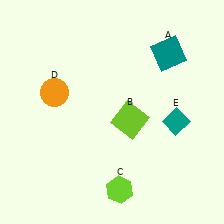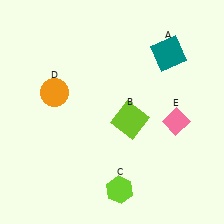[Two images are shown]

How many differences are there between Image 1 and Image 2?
There is 1 difference between the two images.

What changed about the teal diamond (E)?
In Image 1, E is teal. In Image 2, it changed to pink.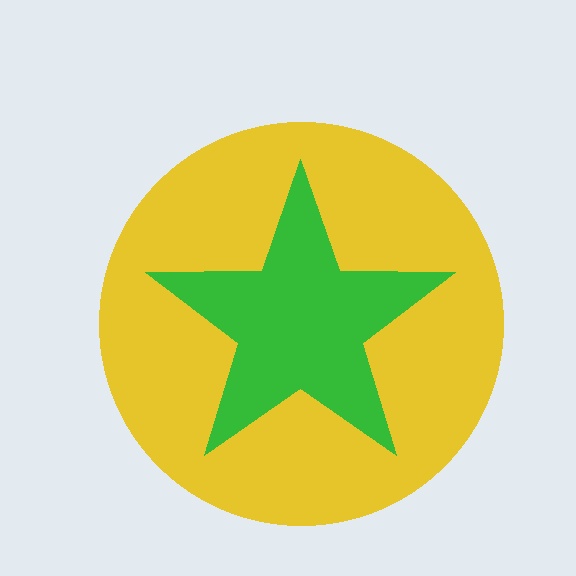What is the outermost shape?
The yellow circle.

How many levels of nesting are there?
2.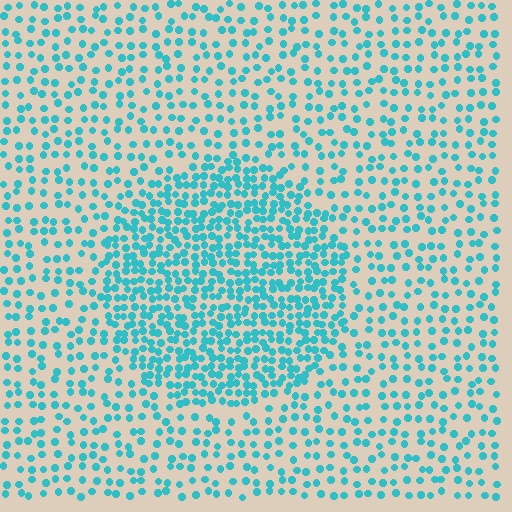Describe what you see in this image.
The image contains small cyan elements arranged at two different densities. A circle-shaped region is visible where the elements are more densely packed than the surrounding area.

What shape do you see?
I see a circle.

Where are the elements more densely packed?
The elements are more densely packed inside the circle boundary.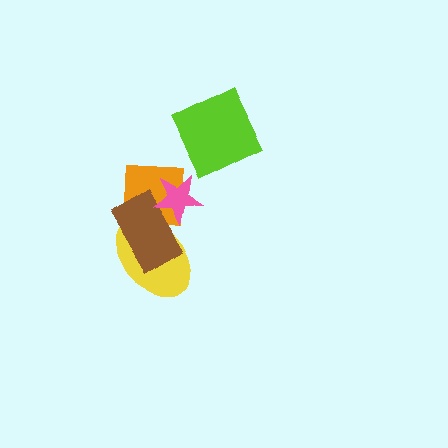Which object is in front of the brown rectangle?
The pink star is in front of the brown rectangle.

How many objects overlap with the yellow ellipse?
3 objects overlap with the yellow ellipse.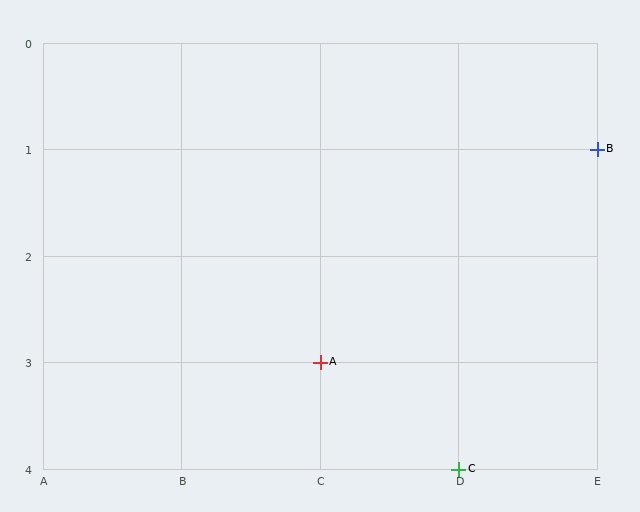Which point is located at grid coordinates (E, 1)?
Point B is at (E, 1).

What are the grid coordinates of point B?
Point B is at grid coordinates (E, 1).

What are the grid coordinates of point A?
Point A is at grid coordinates (C, 3).